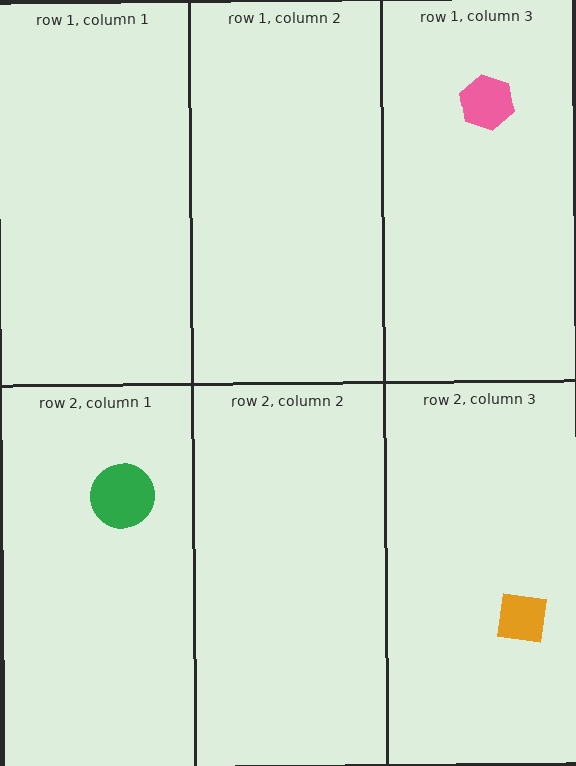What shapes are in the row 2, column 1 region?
The green circle.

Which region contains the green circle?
The row 2, column 1 region.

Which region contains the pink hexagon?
The row 1, column 3 region.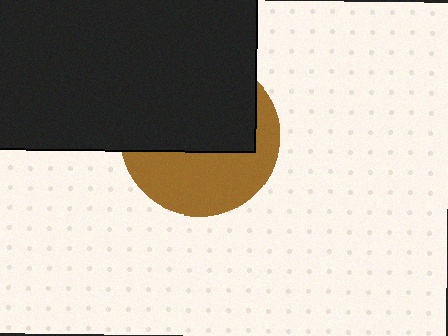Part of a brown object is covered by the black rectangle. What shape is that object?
It is a circle.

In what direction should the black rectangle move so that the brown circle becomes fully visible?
The black rectangle should move up. That is the shortest direction to clear the overlap and leave the brown circle fully visible.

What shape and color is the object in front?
The object in front is a black rectangle.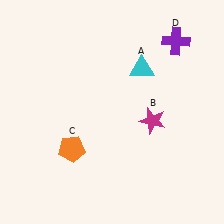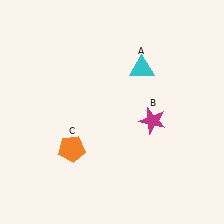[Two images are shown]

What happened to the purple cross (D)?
The purple cross (D) was removed in Image 2. It was in the top-right area of Image 1.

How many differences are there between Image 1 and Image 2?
There is 1 difference between the two images.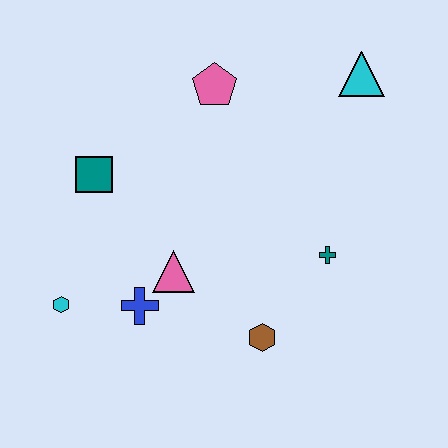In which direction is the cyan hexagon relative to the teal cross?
The cyan hexagon is to the left of the teal cross.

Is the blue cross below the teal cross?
Yes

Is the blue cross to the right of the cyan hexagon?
Yes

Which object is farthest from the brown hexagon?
The cyan triangle is farthest from the brown hexagon.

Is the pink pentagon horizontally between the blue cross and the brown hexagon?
Yes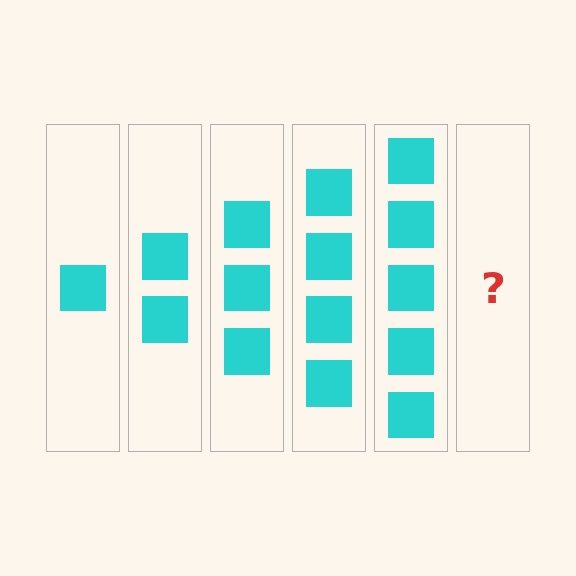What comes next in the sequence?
The next element should be 6 squares.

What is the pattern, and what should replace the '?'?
The pattern is that each step adds one more square. The '?' should be 6 squares.